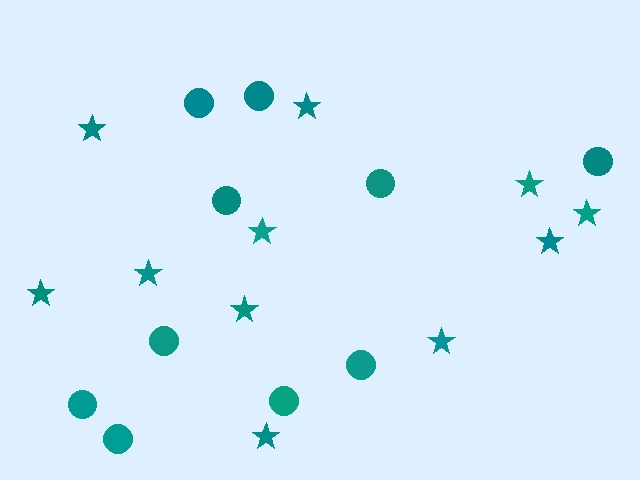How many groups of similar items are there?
There are 2 groups: one group of circles (10) and one group of stars (11).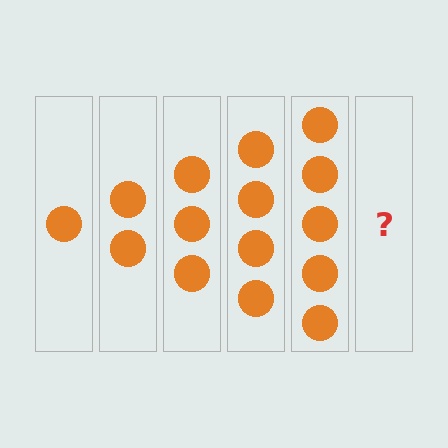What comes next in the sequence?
The next element should be 6 circles.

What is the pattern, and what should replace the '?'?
The pattern is that each step adds one more circle. The '?' should be 6 circles.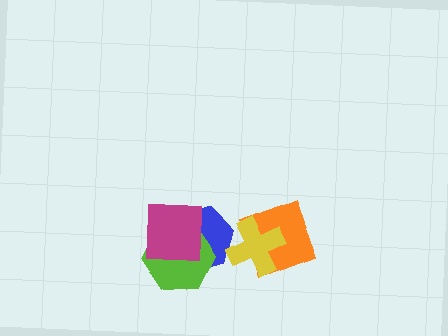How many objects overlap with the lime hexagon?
2 objects overlap with the lime hexagon.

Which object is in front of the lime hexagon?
The magenta square is in front of the lime hexagon.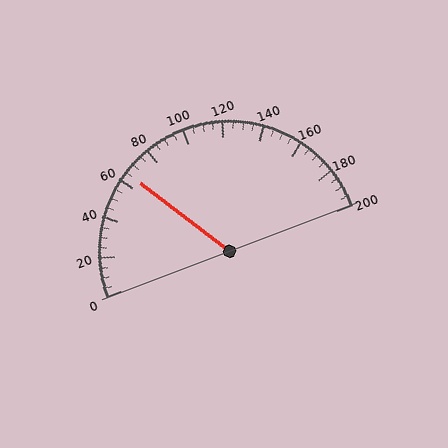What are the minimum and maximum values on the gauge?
The gauge ranges from 0 to 200.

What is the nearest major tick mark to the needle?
The nearest major tick mark is 60.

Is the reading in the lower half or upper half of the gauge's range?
The reading is in the lower half of the range (0 to 200).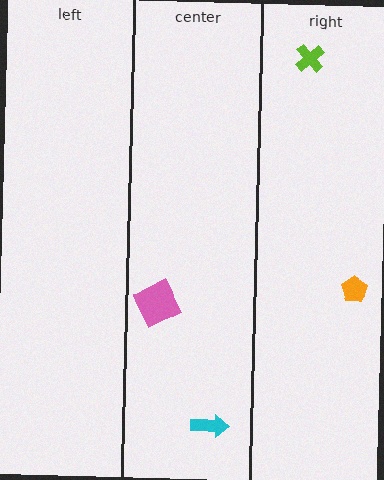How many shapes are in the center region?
2.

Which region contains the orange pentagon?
The right region.